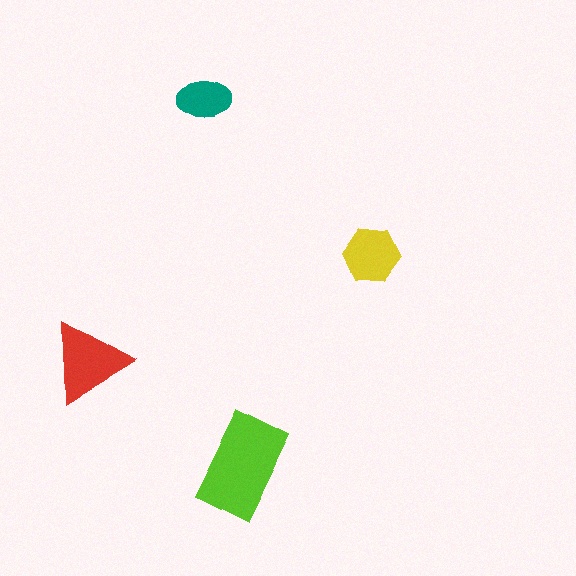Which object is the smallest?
The teal ellipse.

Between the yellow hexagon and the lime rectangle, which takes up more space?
The lime rectangle.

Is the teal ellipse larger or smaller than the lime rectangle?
Smaller.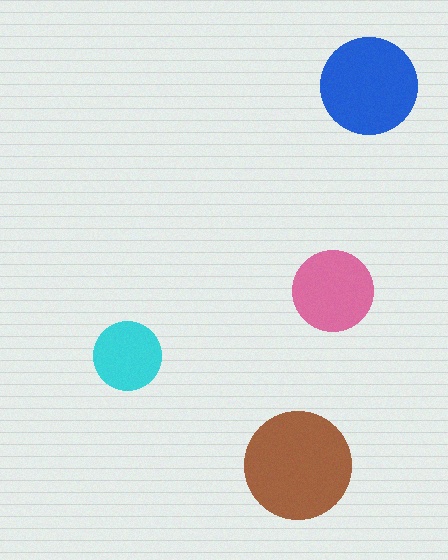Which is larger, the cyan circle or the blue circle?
The blue one.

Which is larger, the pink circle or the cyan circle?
The pink one.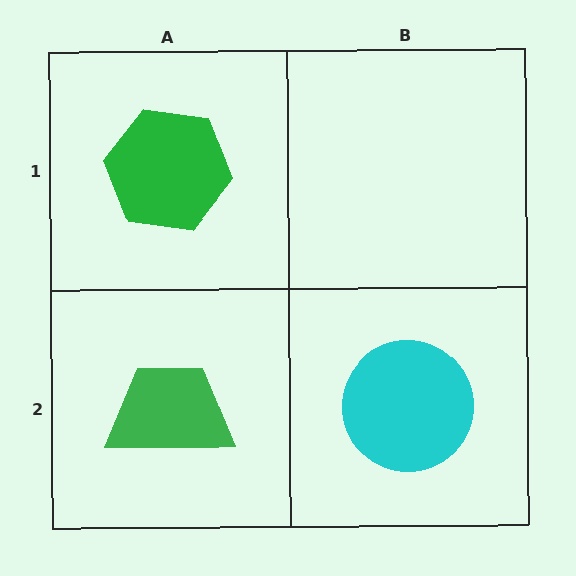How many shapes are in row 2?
2 shapes.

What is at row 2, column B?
A cyan circle.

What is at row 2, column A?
A green trapezoid.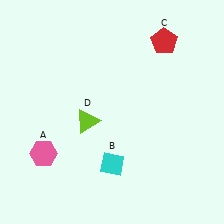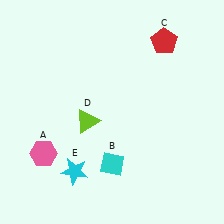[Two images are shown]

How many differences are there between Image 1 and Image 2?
There is 1 difference between the two images.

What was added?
A cyan star (E) was added in Image 2.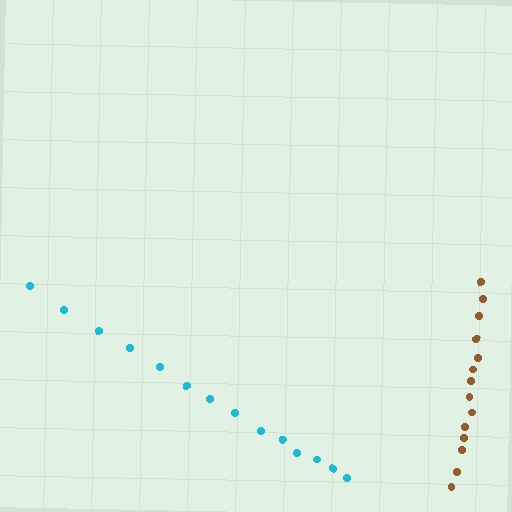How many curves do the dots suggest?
There are 2 distinct paths.